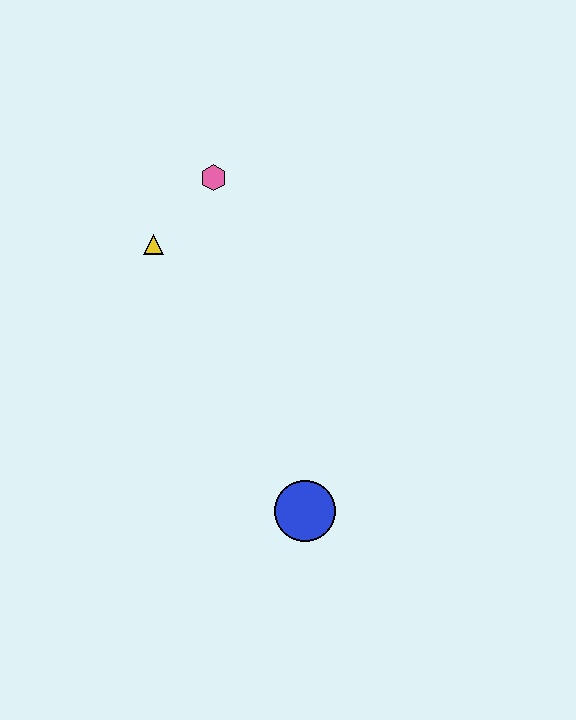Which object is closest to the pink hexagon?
The yellow triangle is closest to the pink hexagon.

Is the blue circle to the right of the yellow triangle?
Yes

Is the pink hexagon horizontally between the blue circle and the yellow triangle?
Yes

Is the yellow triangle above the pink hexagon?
No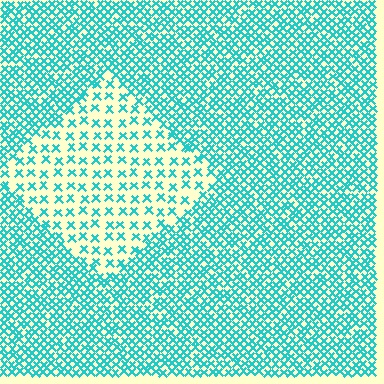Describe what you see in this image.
The image contains small cyan elements arranged at two different densities. A diamond-shaped region is visible where the elements are less densely packed than the surrounding area.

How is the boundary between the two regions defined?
The boundary is defined by a change in element density (approximately 2.6x ratio). All elements are the same color, size, and shape.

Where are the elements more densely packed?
The elements are more densely packed outside the diamond boundary.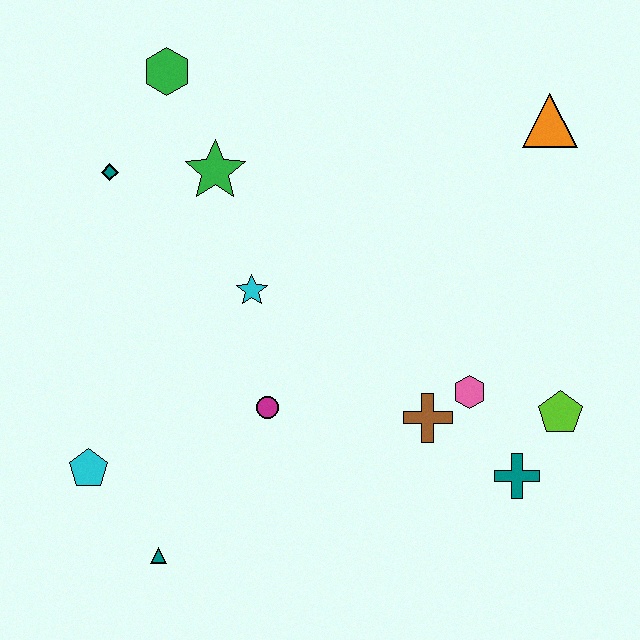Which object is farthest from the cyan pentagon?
The orange triangle is farthest from the cyan pentagon.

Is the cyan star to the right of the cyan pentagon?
Yes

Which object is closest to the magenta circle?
The cyan star is closest to the magenta circle.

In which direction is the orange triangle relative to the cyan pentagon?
The orange triangle is to the right of the cyan pentagon.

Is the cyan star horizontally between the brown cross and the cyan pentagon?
Yes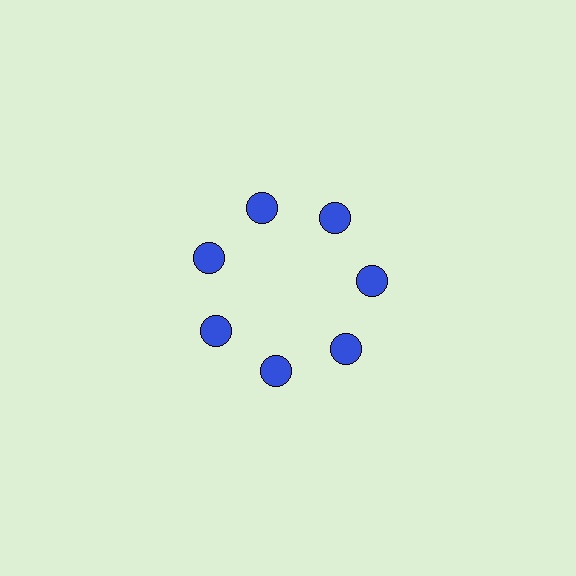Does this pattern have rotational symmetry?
Yes, this pattern has 7-fold rotational symmetry. It looks the same after rotating 51 degrees around the center.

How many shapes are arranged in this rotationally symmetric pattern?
There are 7 shapes, arranged in 7 groups of 1.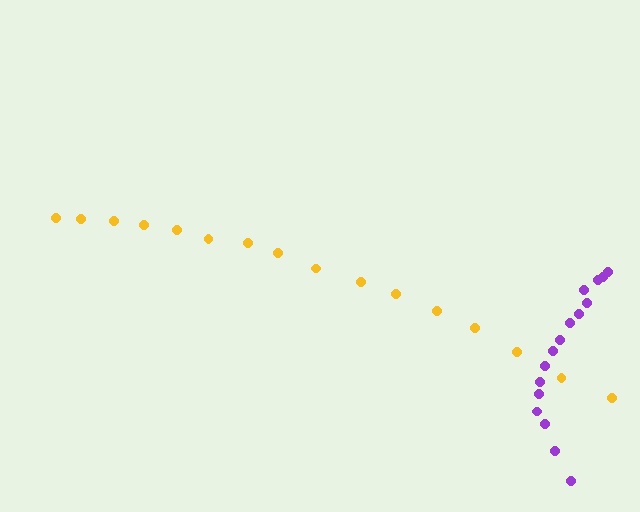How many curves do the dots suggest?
There are 2 distinct paths.